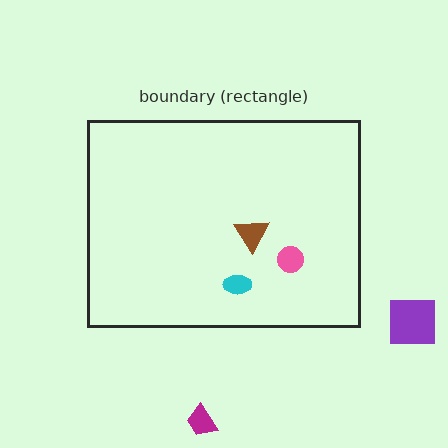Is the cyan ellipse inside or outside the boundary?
Inside.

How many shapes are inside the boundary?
3 inside, 2 outside.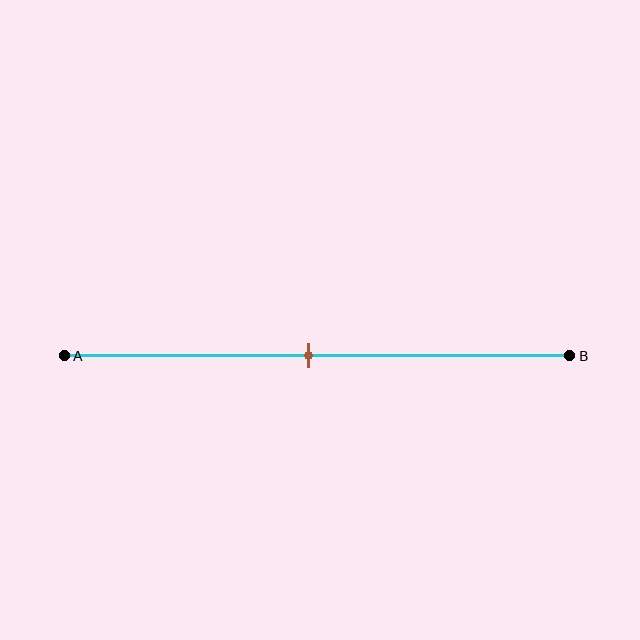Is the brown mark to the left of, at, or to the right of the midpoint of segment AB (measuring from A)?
The brown mark is approximately at the midpoint of segment AB.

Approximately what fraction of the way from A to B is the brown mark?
The brown mark is approximately 50% of the way from A to B.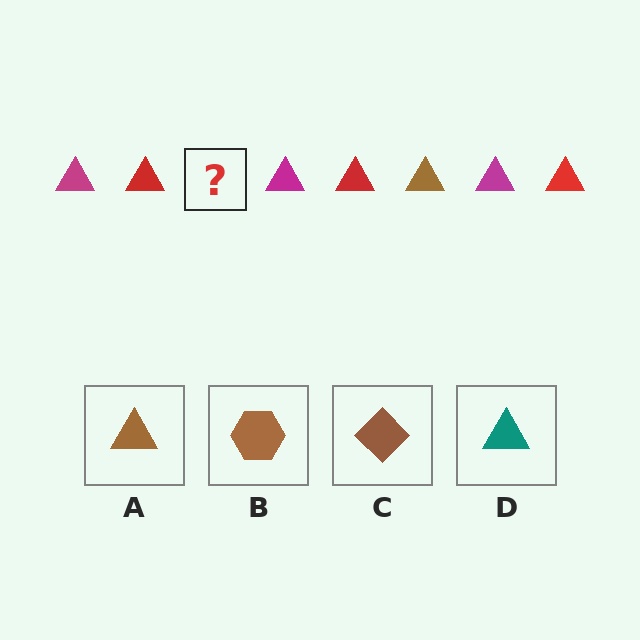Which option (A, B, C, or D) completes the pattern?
A.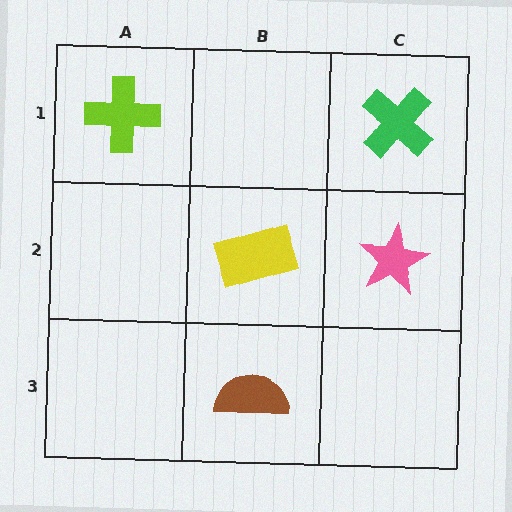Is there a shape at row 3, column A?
No, that cell is empty.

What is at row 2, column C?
A pink star.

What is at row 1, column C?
A green cross.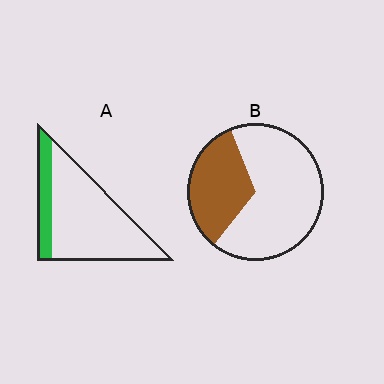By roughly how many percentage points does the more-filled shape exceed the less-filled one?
By roughly 15 percentage points (B over A).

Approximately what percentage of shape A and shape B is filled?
A is approximately 20% and B is approximately 35%.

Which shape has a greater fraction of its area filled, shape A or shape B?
Shape B.